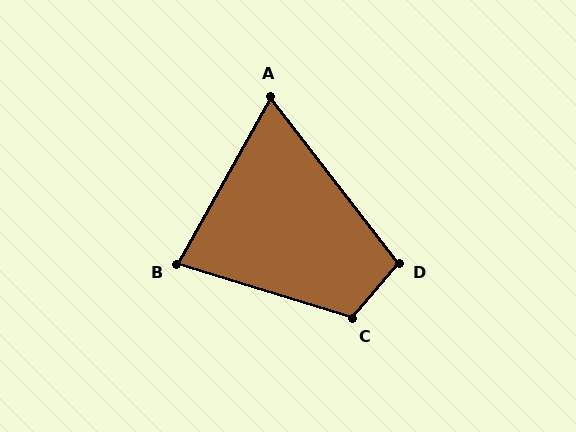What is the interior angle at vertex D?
Approximately 102 degrees (obtuse).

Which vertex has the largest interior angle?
C, at approximately 113 degrees.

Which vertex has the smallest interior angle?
A, at approximately 67 degrees.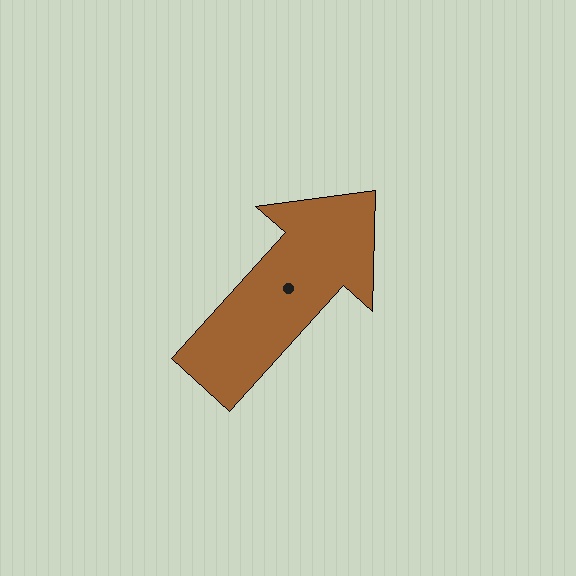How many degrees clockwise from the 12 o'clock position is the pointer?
Approximately 42 degrees.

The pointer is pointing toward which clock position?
Roughly 1 o'clock.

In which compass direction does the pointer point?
Northeast.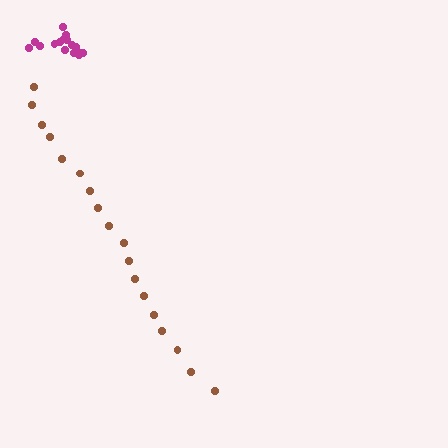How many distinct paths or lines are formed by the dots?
There are 2 distinct paths.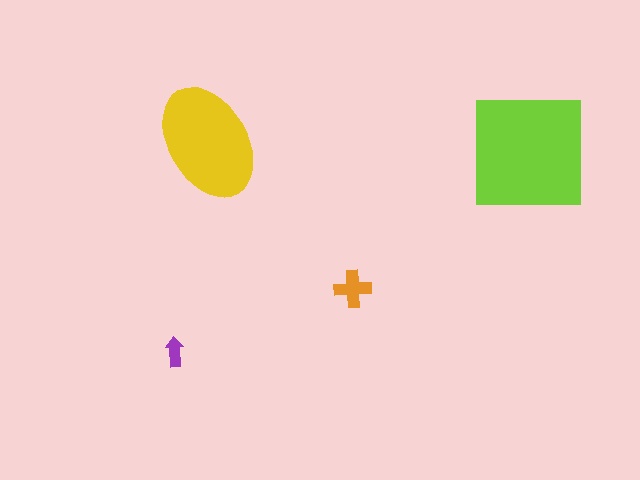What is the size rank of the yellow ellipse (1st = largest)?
2nd.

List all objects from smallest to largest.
The purple arrow, the orange cross, the yellow ellipse, the lime square.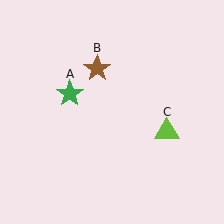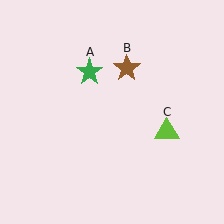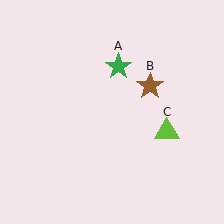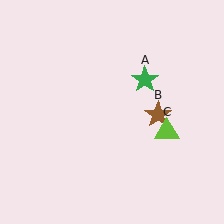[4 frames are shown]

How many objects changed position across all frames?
2 objects changed position: green star (object A), brown star (object B).